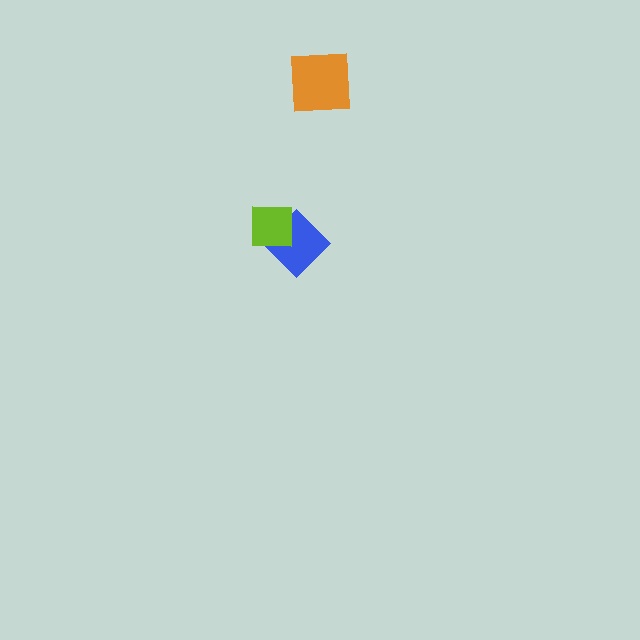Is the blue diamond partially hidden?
Yes, it is partially covered by another shape.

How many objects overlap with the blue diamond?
1 object overlaps with the blue diamond.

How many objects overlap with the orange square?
0 objects overlap with the orange square.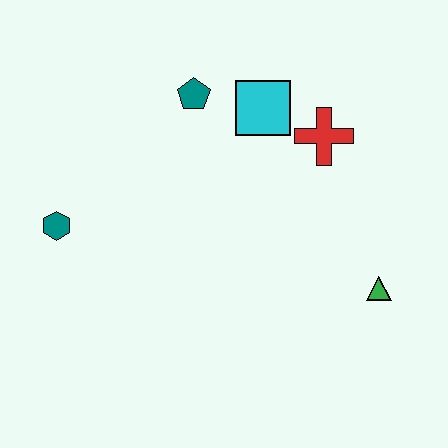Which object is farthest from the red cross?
The teal hexagon is farthest from the red cross.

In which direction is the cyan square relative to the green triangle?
The cyan square is above the green triangle.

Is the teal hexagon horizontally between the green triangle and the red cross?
No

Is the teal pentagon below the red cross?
No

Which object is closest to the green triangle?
The red cross is closest to the green triangle.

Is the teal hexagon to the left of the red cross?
Yes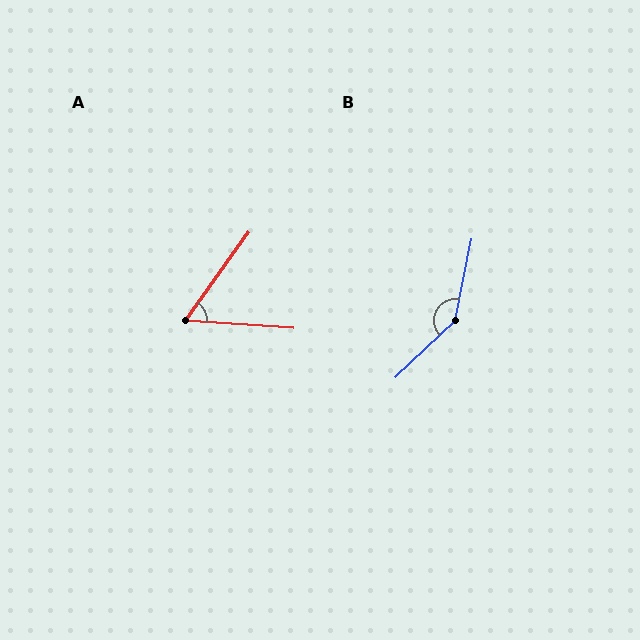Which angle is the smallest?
A, at approximately 58 degrees.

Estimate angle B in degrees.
Approximately 145 degrees.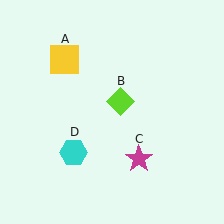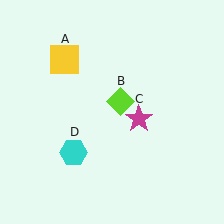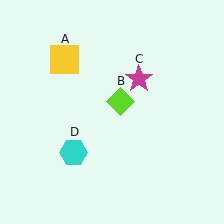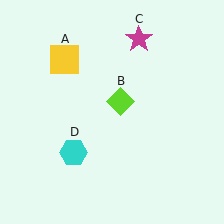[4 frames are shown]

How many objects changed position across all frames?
1 object changed position: magenta star (object C).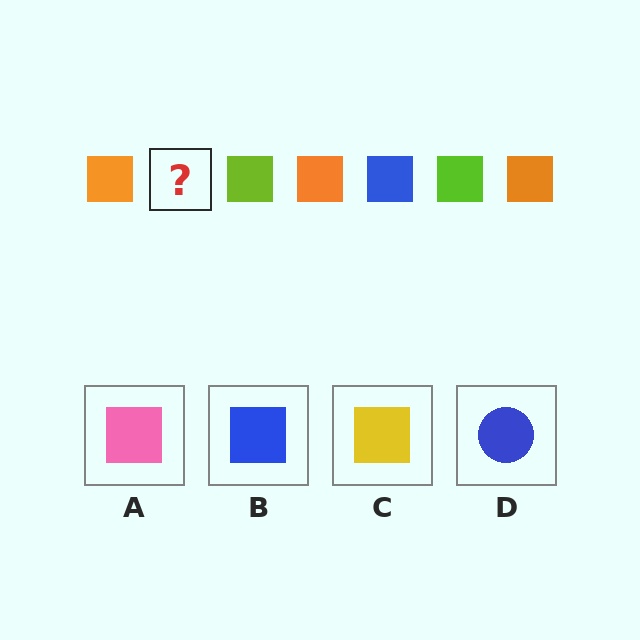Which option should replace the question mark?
Option B.